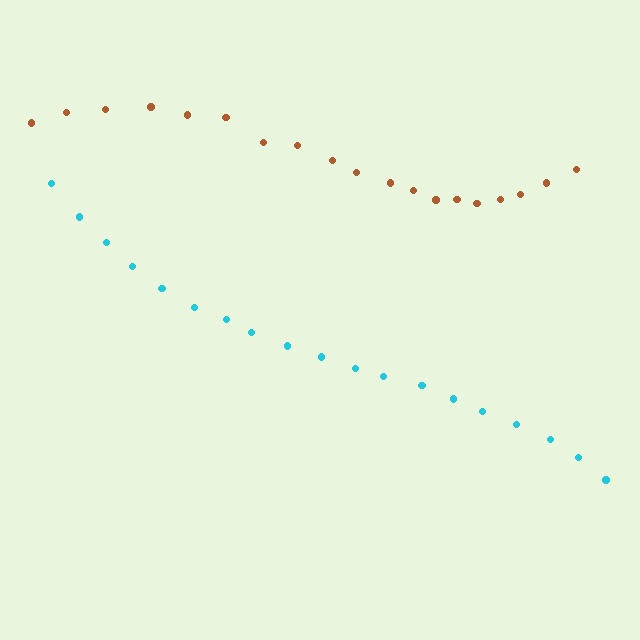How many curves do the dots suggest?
There are 2 distinct paths.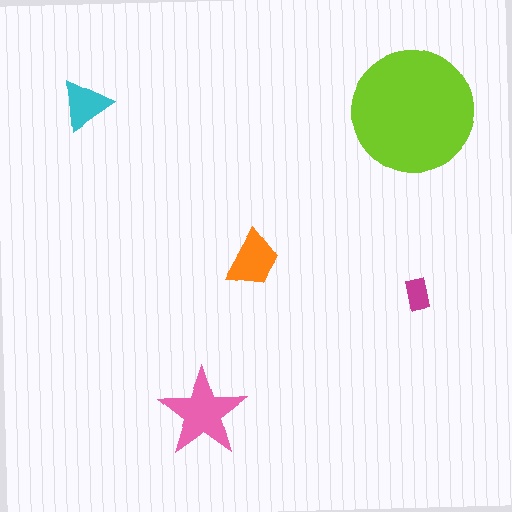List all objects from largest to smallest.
The lime circle, the pink star, the orange trapezoid, the cyan triangle, the magenta rectangle.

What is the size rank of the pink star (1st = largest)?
2nd.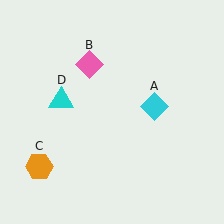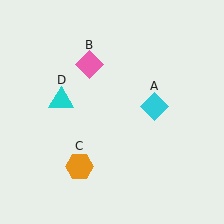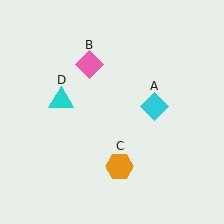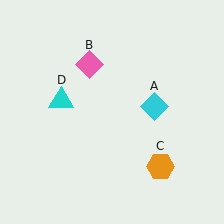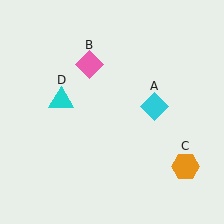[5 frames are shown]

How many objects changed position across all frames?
1 object changed position: orange hexagon (object C).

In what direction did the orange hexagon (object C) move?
The orange hexagon (object C) moved right.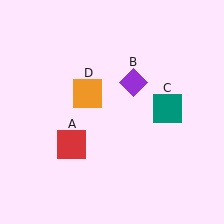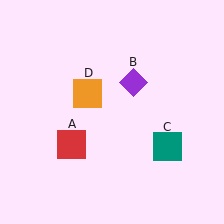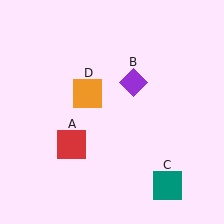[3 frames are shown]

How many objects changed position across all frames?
1 object changed position: teal square (object C).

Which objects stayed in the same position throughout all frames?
Red square (object A) and purple diamond (object B) and orange square (object D) remained stationary.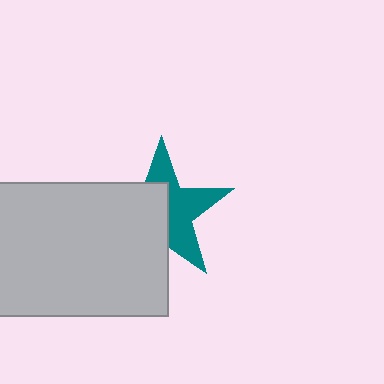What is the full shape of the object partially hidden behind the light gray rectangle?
The partially hidden object is a teal star.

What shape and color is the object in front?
The object in front is a light gray rectangle.